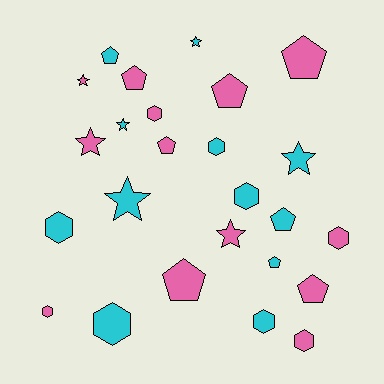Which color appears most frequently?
Pink, with 13 objects.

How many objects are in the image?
There are 25 objects.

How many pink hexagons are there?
There are 4 pink hexagons.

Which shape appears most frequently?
Hexagon, with 9 objects.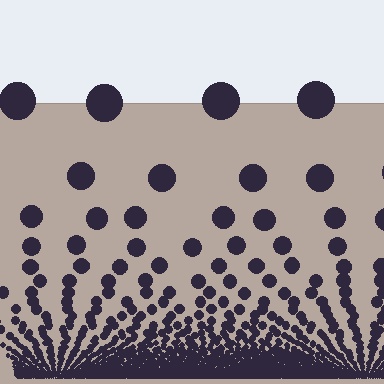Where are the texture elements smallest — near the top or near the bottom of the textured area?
Near the bottom.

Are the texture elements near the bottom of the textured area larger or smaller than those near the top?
Smaller. The gradient is inverted — elements near the bottom are smaller and denser.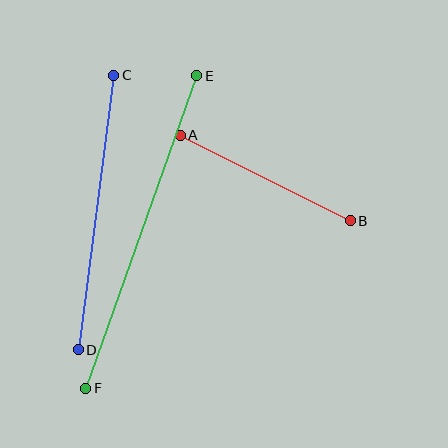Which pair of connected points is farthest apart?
Points E and F are farthest apart.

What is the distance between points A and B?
The distance is approximately 190 pixels.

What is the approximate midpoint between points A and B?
The midpoint is at approximately (265, 178) pixels.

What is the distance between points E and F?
The distance is approximately 332 pixels.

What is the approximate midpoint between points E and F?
The midpoint is at approximately (141, 232) pixels.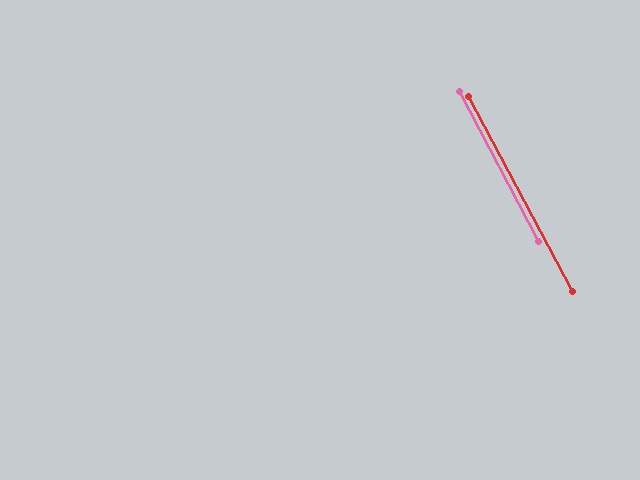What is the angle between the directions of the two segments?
Approximately 0 degrees.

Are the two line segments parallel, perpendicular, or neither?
Parallel — their directions differ by only 0.4°.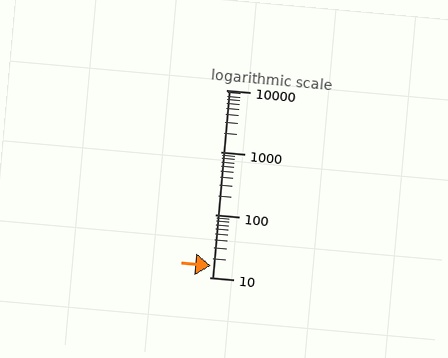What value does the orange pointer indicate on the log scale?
The pointer indicates approximately 15.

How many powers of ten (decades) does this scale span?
The scale spans 3 decades, from 10 to 10000.